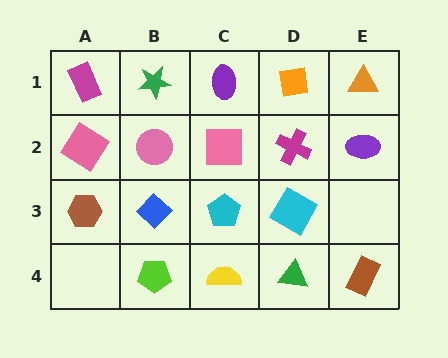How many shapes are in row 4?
4 shapes.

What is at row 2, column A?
A pink diamond.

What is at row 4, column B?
A lime pentagon.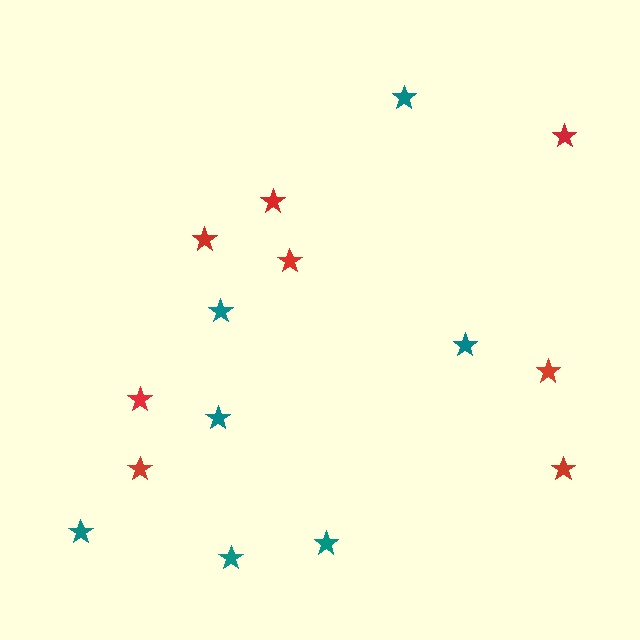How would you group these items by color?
There are 2 groups: one group of red stars (8) and one group of teal stars (7).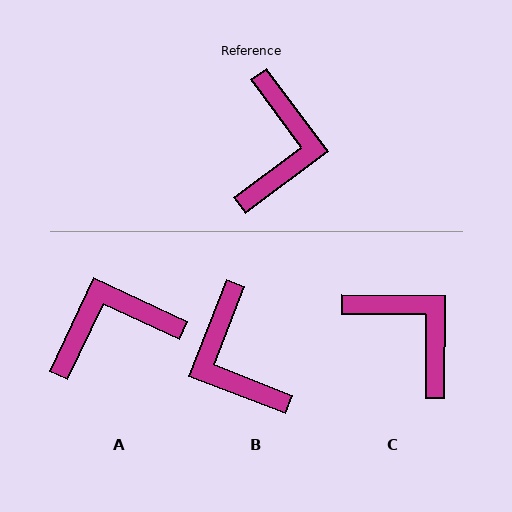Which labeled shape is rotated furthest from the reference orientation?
B, about 148 degrees away.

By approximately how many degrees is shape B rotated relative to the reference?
Approximately 148 degrees clockwise.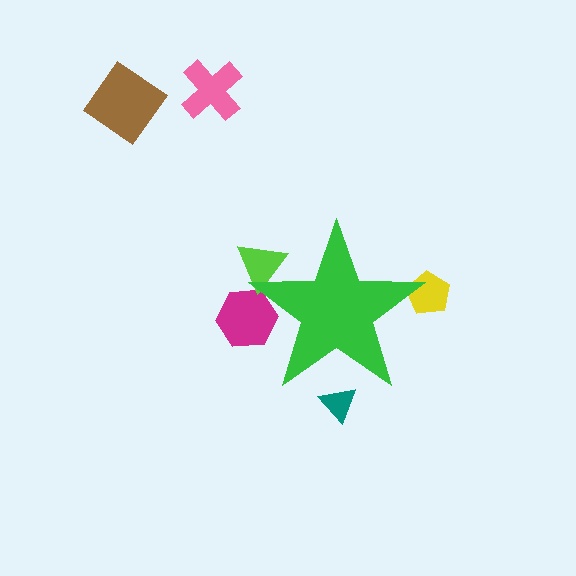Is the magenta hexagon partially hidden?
Yes, the magenta hexagon is partially hidden behind the green star.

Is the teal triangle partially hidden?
Yes, the teal triangle is partially hidden behind the green star.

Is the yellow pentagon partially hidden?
Yes, the yellow pentagon is partially hidden behind the green star.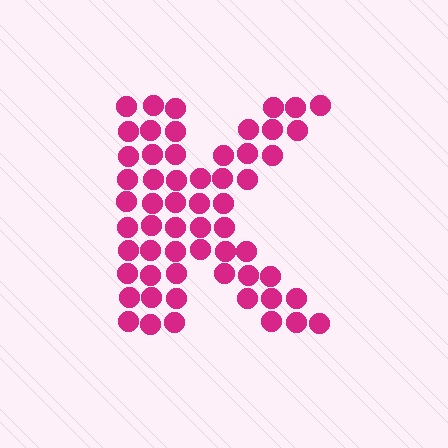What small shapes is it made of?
It is made of small circles.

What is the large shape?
The large shape is the letter K.